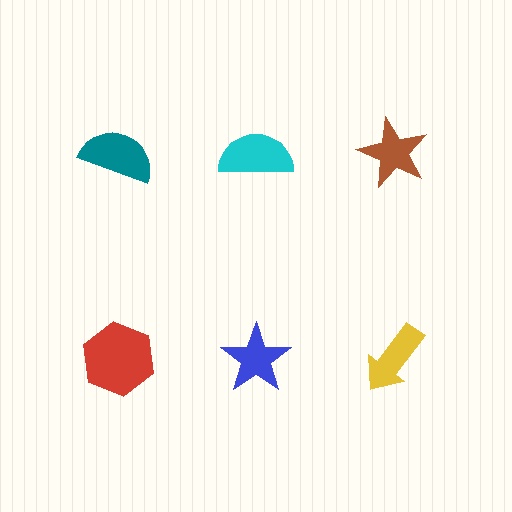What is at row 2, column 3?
A yellow arrow.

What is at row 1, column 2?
A cyan semicircle.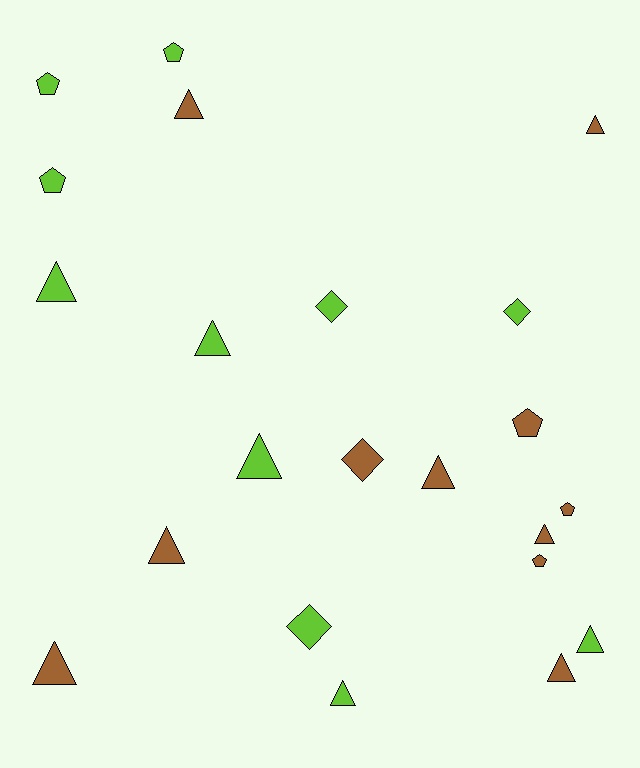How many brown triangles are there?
There are 7 brown triangles.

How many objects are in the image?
There are 22 objects.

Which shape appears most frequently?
Triangle, with 12 objects.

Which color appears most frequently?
Lime, with 11 objects.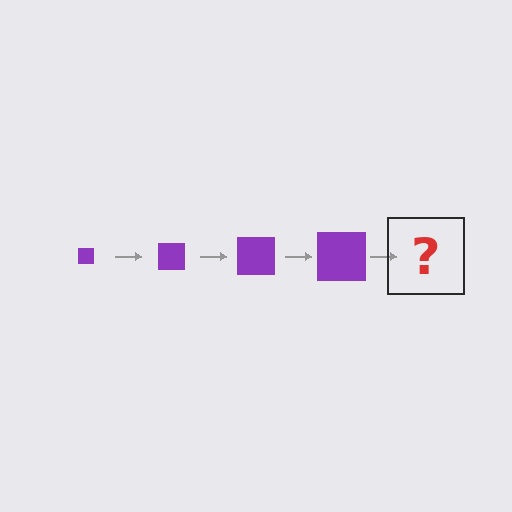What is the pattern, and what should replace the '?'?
The pattern is that the square gets progressively larger each step. The '?' should be a purple square, larger than the previous one.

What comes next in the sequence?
The next element should be a purple square, larger than the previous one.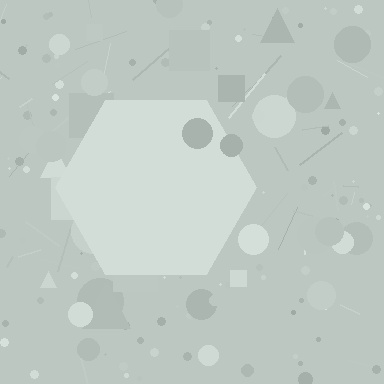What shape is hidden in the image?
A hexagon is hidden in the image.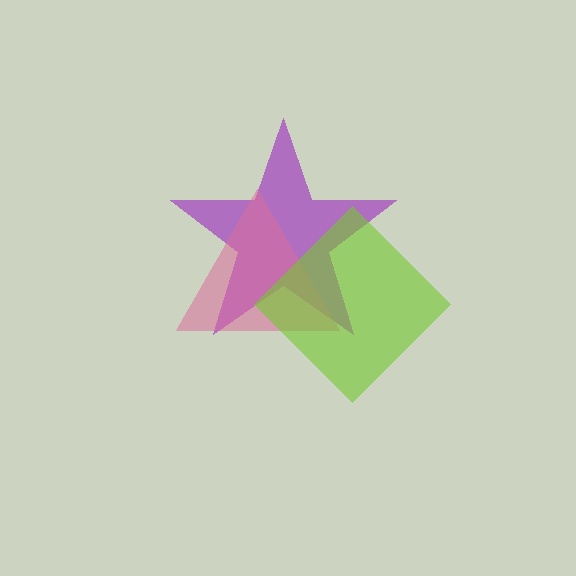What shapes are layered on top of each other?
The layered shapes are: a purple star, a pink triangle, a lime diamond.